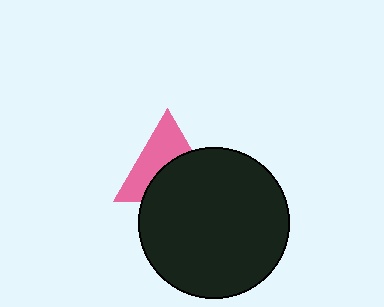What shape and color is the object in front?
The object in front is a black circle.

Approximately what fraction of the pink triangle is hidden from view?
Roughly 49% of the pink triangle is hidden behind the black circle.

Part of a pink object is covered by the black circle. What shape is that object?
It is a triangle.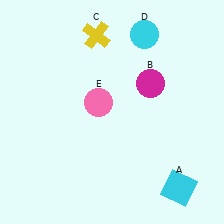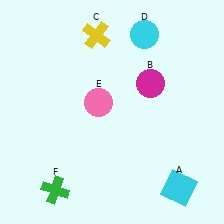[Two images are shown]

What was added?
A green cross (F) was added in Image 2.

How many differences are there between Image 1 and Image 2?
There is 1 difference between the two images.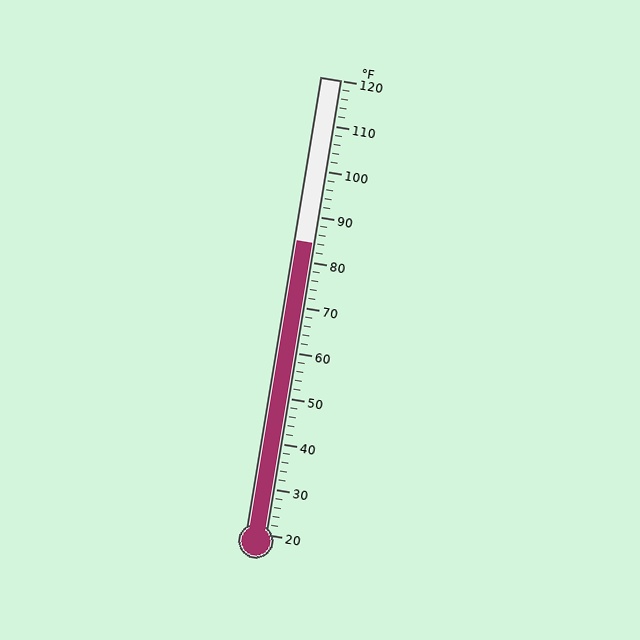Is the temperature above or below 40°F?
The temperature is above 40°F.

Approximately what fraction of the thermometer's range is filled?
The thermometer is filled to approximately 65% of its range.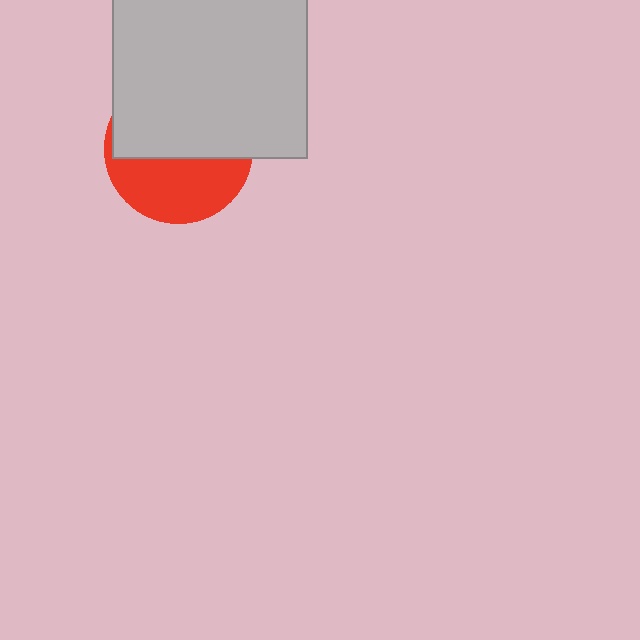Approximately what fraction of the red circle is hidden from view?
Roughly 58% of the red circle is hidden behind the light gray rectangle.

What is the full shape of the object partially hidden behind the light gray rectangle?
The partially hidden object is a red circle.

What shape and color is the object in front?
The object in front is a light gray rectangle.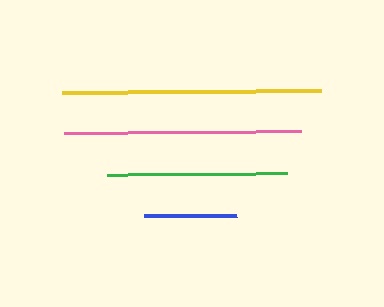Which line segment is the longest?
The yellow line is the longest at approximately 259 pixels.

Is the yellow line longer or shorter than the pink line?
The yellow line is longer than the pink line.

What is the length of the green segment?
The green segment is approximately 180 pixels long.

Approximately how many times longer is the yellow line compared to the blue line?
The yellow line is approximately 2.8 times the length of the blue line.